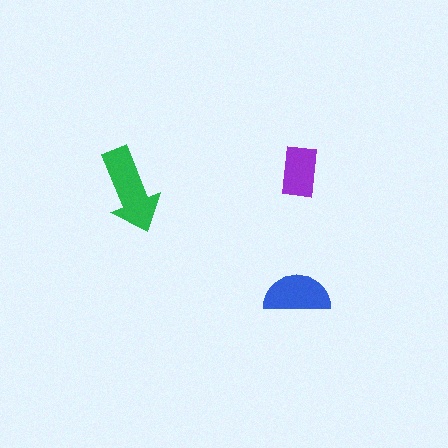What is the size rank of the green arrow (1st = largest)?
1st.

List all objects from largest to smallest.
The green arrow, the blue semicircle, the purple rectangle.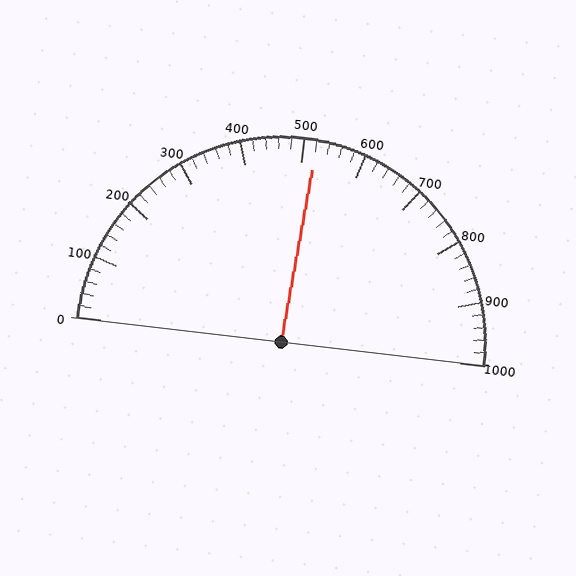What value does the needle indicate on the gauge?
The needle indicates approximately 520.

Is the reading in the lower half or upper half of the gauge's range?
The reading is in the upper half of the range (0 to 1000).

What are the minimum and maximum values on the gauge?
The gauge ranges from 0 to 1000.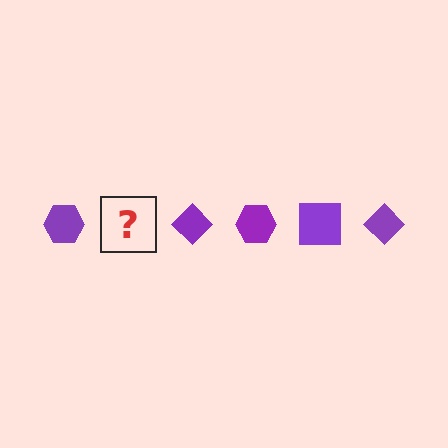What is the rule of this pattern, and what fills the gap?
The rule is that the pattern cycles through hexagon, square, diamond shapes in purple. The gap should be filled with a purple square.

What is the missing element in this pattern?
The missing element is a purple square.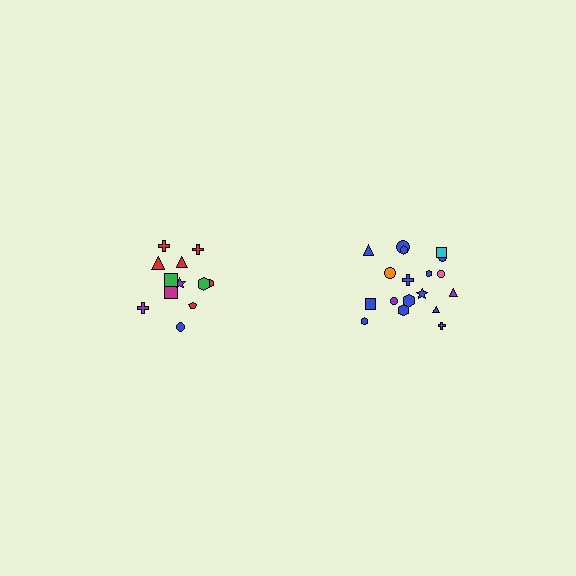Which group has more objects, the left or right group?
The right group.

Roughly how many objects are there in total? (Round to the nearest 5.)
Roughly 30 objects in total.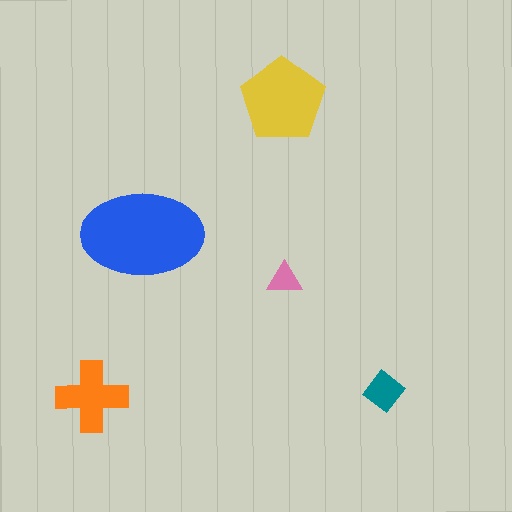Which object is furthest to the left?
The orange cross is leftmost.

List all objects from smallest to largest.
The pink triangle, the teal diamond, the orange cross, the yellow pentagon, the blue ellipse.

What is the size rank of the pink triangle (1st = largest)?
5th.